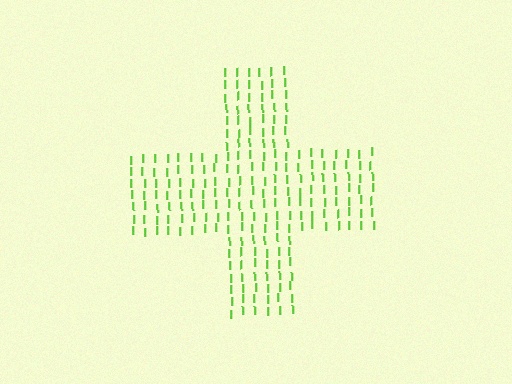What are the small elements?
The small elements are letter I's.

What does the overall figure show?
The overall figure shows a cross.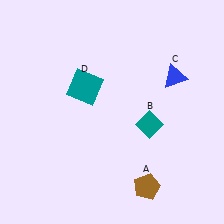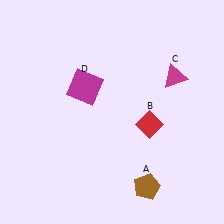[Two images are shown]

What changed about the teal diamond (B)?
In Image 1, B is teal. In Image 2, it changed to red.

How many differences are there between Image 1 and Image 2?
There are 3 differences between the two images.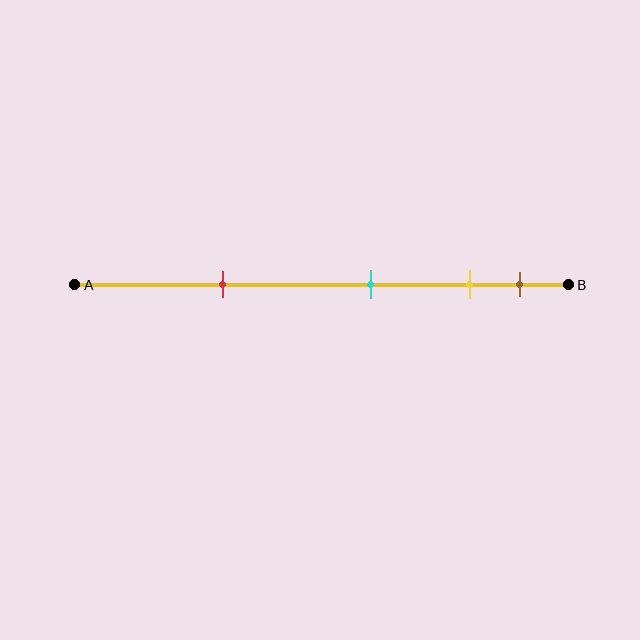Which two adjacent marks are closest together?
The yellow and brown marks are the closest adjacent pair.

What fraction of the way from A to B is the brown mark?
The brown mark is approximately 90% (0.9) of the way from A to B.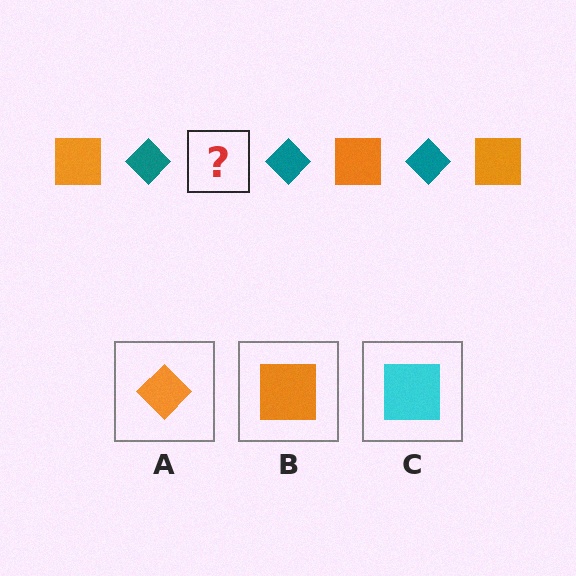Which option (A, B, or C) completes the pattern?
B.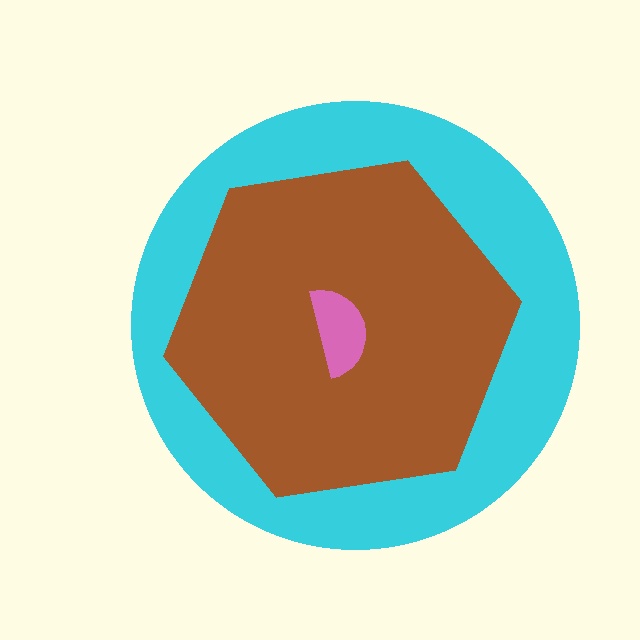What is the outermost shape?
The cyan circle.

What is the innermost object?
The pink semicircle.